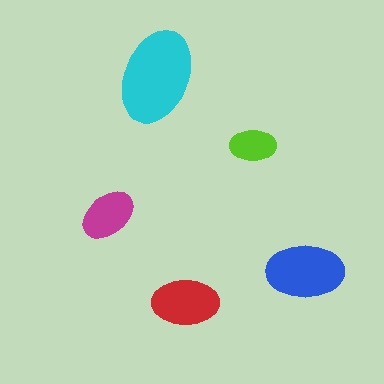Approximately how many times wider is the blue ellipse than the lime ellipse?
About 1.5 times wider.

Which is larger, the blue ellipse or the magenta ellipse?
The blue one.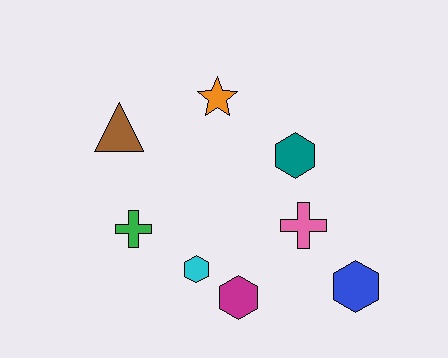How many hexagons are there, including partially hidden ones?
There are 4 hexagons.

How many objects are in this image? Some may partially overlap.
There are 8 objects.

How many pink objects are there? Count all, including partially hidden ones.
There is 1 pink object.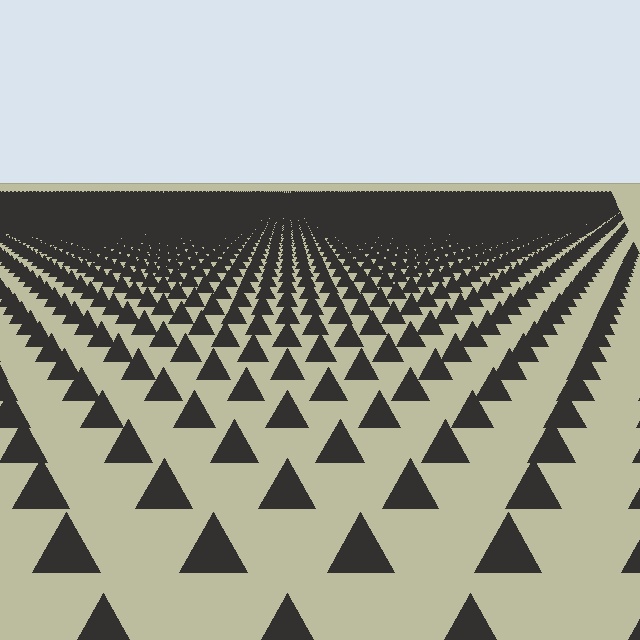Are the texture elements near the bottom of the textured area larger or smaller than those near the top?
Larger. Near the bottom, elements are closer to the viewer and appear at a bigger on-screen size.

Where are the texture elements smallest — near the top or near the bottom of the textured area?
Near the top.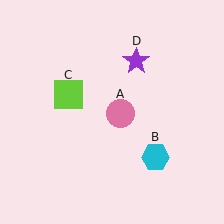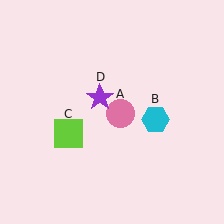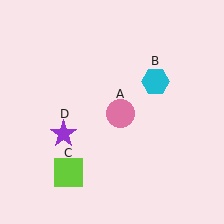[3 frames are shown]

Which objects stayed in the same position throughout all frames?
Pink circle (object A) remained stationary.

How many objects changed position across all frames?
3 objects changed position: cyan hexagon (object B), lime square (object C), purple star (object D).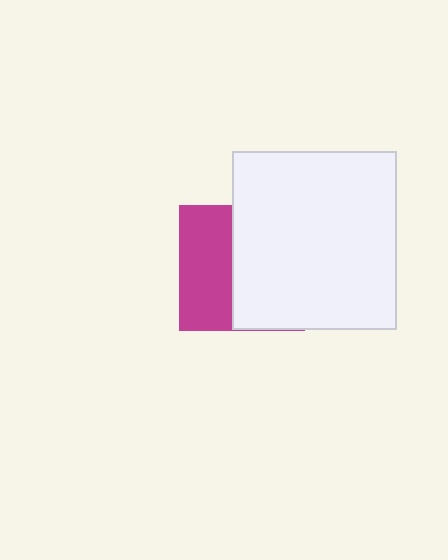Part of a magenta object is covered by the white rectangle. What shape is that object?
It is a square.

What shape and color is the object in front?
The object in front is a white rectangle.